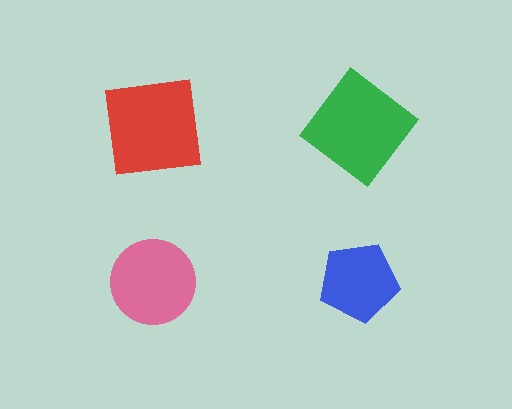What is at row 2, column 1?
A pink circle.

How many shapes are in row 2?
2 shapes.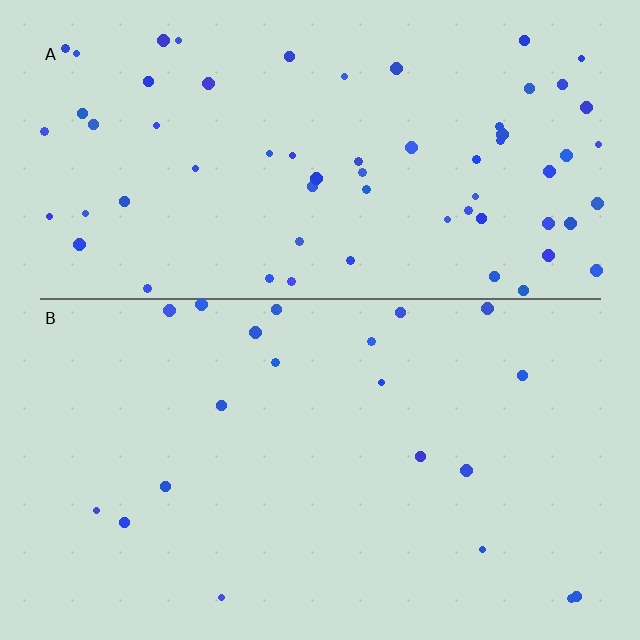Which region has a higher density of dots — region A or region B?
A (the top).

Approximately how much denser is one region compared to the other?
Approximately 3.2× — region A over region B.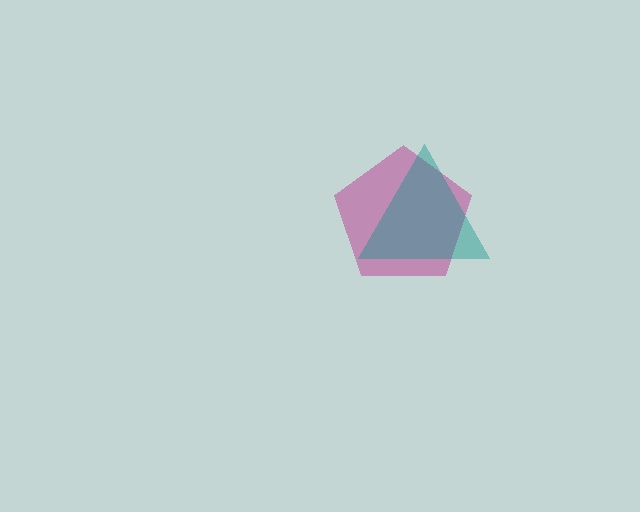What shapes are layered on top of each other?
The layered shapes are: a magenta pentagon, a teal triangle.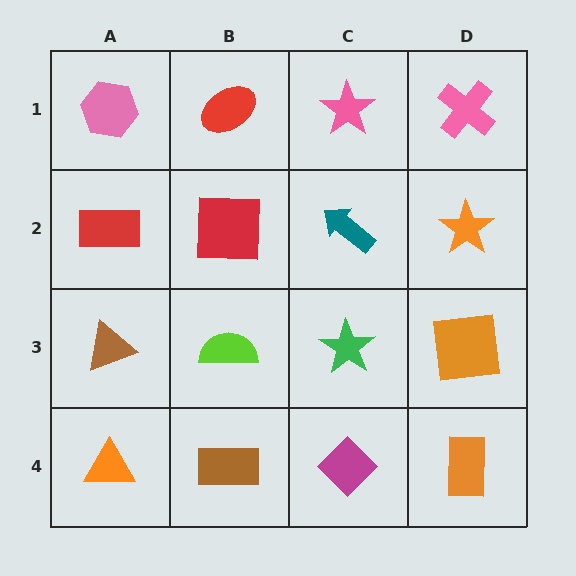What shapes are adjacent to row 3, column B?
A red square (row 2, column B), a brown rectangle (row 4, column B), a brown triangle (row 3, column A), a green star (row 3, column C).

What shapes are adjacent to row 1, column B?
A red square (row 2, column B), a pink hexagon (row 1, column A), a pink star (row 1, column C).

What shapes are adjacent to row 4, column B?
A lime semicircle (row 3, column B), an orange triangle (row 4, column A), a magenta diamond (row 4, column C).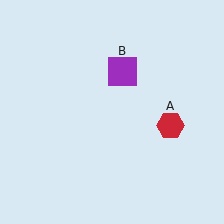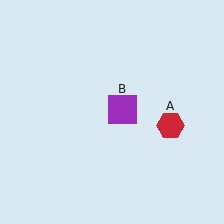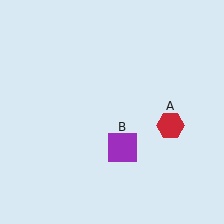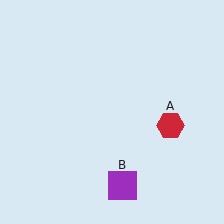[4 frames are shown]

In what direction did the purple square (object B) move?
The purple square (object B) moved down.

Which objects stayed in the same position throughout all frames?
Red hexagon (object A) remained stationary.